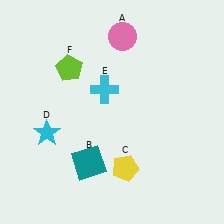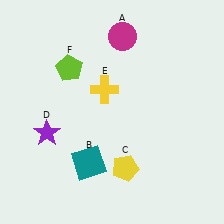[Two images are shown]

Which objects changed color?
A changed from pink to magenta. D changed from cyan to purple. E changed from cyan to yellow.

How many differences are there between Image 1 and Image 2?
There are 3 differences between the two images.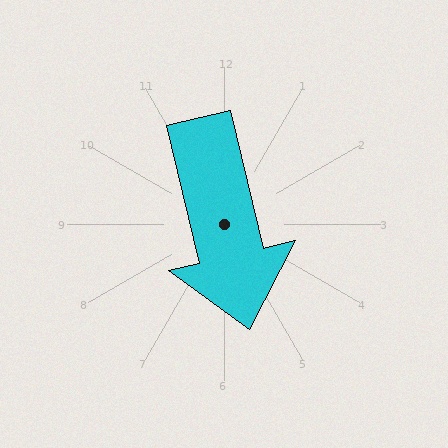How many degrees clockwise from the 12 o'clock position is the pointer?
Approximately 166 degrees.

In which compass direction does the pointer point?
South.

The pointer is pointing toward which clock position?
Roughly 6 o'clock.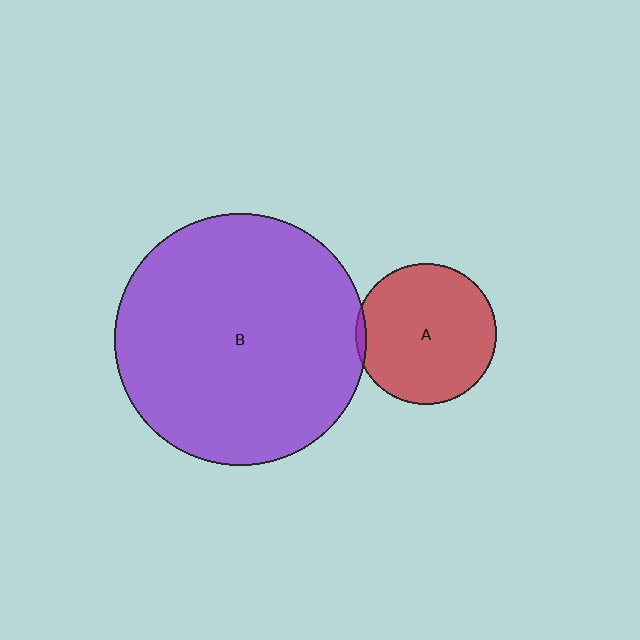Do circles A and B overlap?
Yes.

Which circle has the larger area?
Circle B (purple).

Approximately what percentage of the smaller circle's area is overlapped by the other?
Approximately 5%.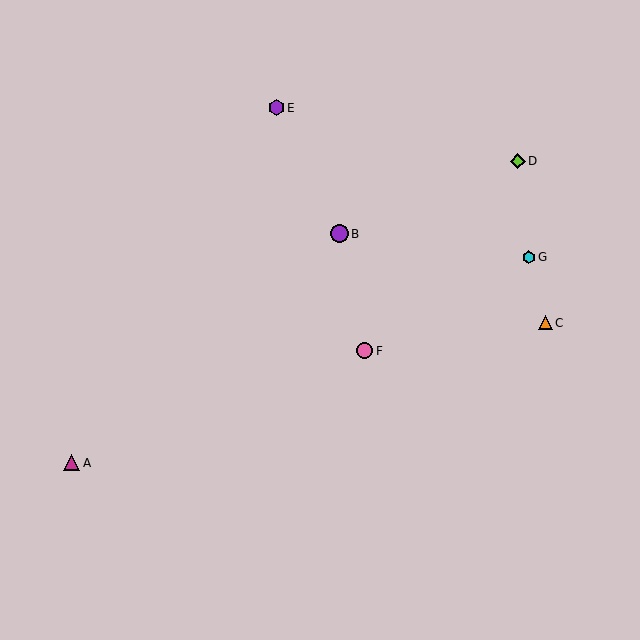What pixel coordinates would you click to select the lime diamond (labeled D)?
Click at (518, 161) to select the lime diamond D.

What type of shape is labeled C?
Shape C is an orange triangle.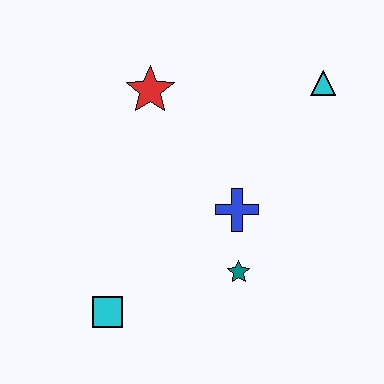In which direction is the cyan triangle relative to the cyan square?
The cyan triangle is above the cyan square.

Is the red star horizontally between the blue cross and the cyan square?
Yes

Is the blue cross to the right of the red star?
Yes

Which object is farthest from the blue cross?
The cyan square is farthest from the blue cross.